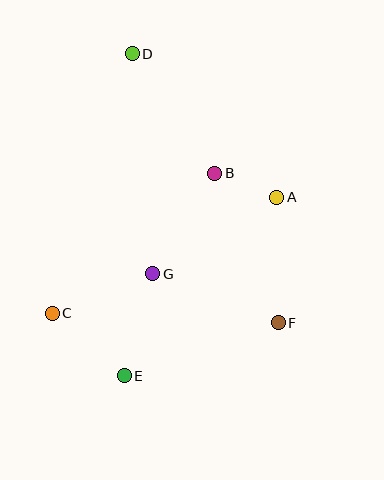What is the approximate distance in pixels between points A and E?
The distance between A and E is approximately 235 pixels.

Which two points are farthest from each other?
Points D and E are farthest from each other.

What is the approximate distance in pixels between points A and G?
The distance between A and G is approximately 146 pixels.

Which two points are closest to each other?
Points A and B are closest to each other.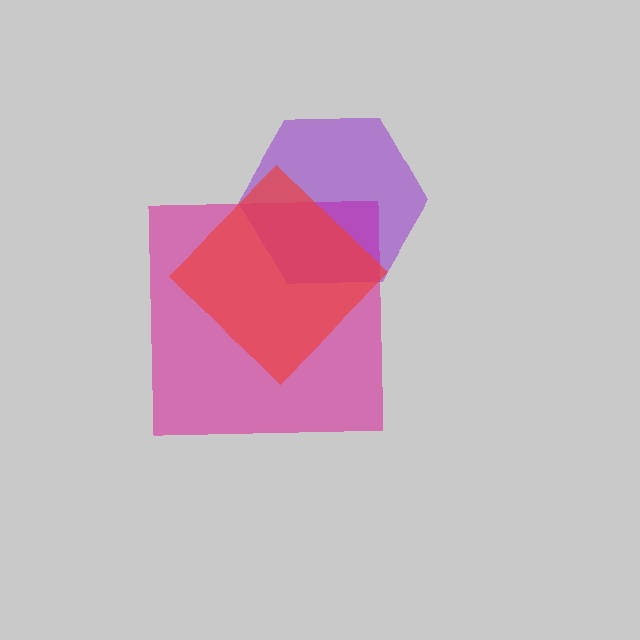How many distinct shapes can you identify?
There are 3 distinct shapes: a magenta square, a purple hexagon, a red diamond.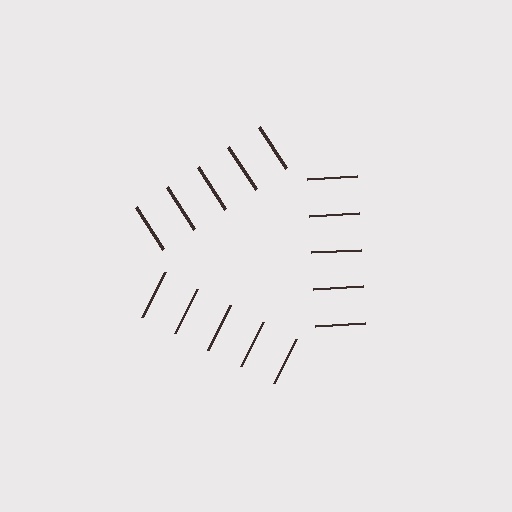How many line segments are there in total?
15 — 5 along each of the 3 edges.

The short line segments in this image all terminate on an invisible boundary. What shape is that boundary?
An illusory triangle — the line segments terminate on its edges but no continuous stroke is drawn.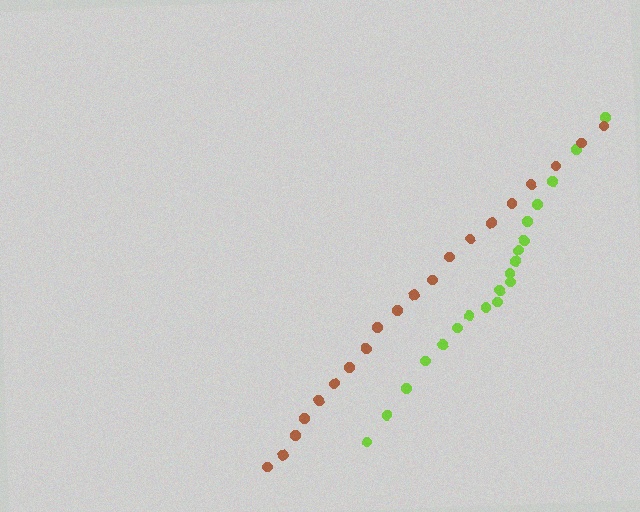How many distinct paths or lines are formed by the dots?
There are 2 distinct paths.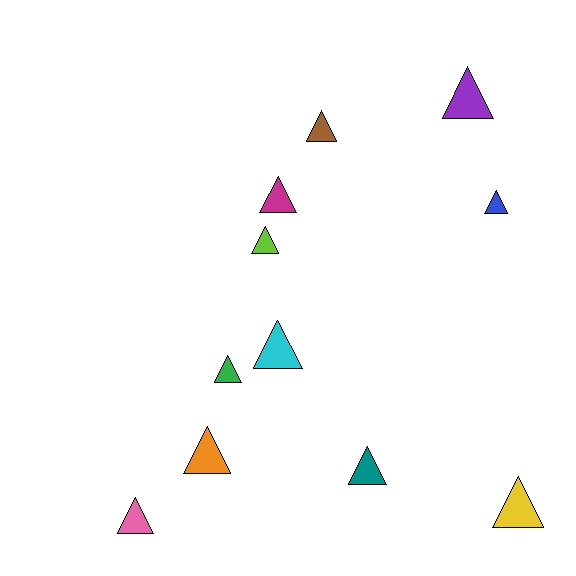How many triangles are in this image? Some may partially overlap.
There are 11 triangles.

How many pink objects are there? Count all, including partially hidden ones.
There is 1 pink object.